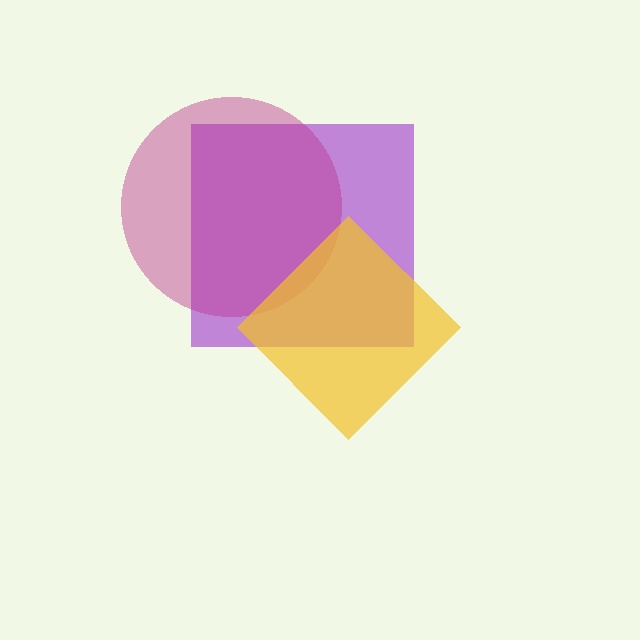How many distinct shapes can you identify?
There are 3 distinct shapes: a purple square, a magenta circle, a yellow diamond.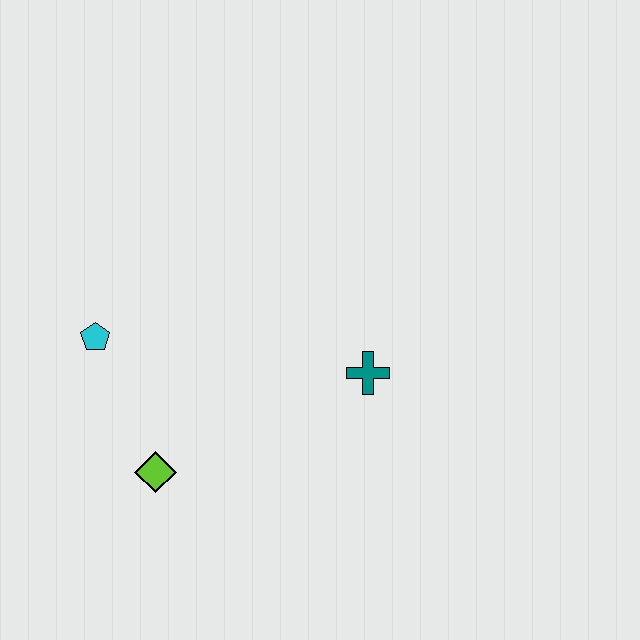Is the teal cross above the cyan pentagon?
No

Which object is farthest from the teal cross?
The cyan pentagon is farthest from the teal cross.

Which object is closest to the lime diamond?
The cyan pentagon is closest to the lime diamond.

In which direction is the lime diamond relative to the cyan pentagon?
The lime diamond is below the cyan pentagon.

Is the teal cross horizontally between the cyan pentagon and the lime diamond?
No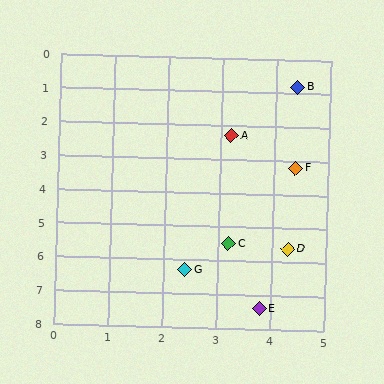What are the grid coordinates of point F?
Point F is at approximately (4.4, 3.2).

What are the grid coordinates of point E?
Point E is at approximately (3.8, 7.4).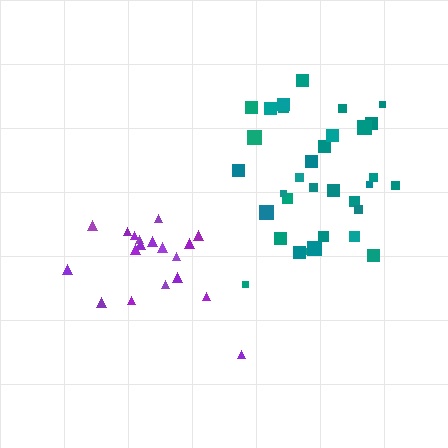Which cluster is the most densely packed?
Teal.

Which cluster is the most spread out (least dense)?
Purple.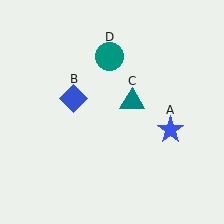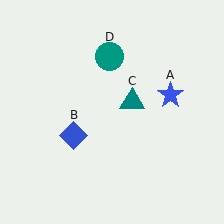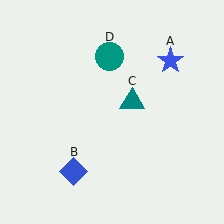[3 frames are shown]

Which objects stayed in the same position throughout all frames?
Teal triangle (object C) and teal circle (object D) remained stationary.